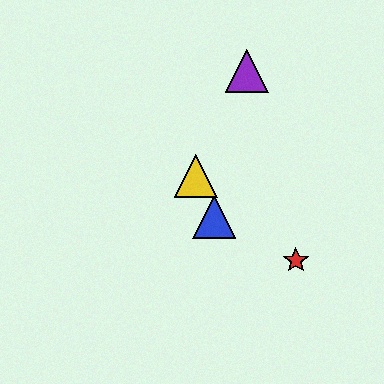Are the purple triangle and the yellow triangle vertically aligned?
No, the purple triangle is at x≈247 and the yellow triangle is at x≈196.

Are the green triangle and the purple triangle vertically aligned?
Yes, both are at x≈247.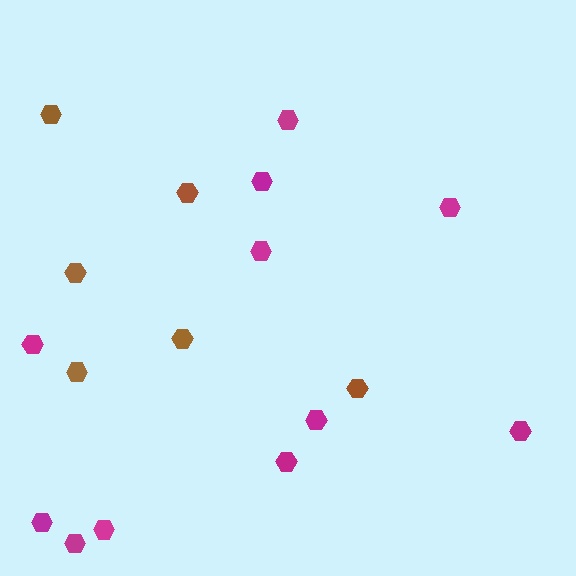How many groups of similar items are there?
There are 2 groups: one group of magenta hexagons (11) and one group of brown hexagons (6).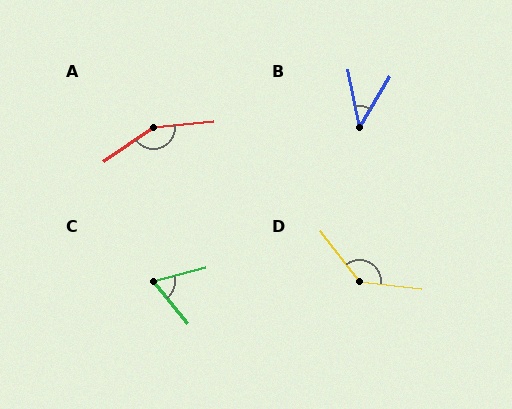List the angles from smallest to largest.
B (43°), C (66°), D (133°), A (151°).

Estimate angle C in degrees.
Approximately 66 degrees.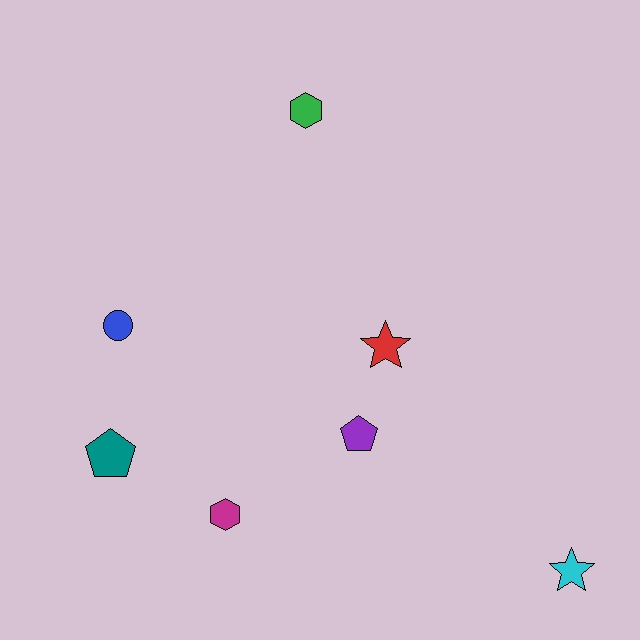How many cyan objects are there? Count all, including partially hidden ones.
There is 1 cyan object.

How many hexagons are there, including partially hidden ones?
There are 2 hexagons.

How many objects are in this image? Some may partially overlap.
There are 7 objects.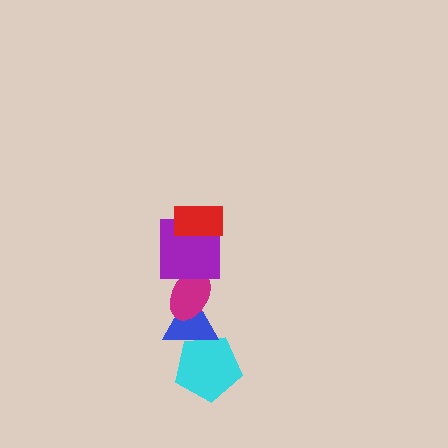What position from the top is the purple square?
The purple square is 2nd from the top.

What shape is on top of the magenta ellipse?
The purple square is on top of the magenta ellipse.